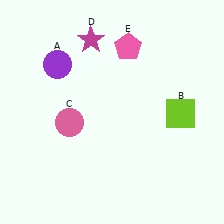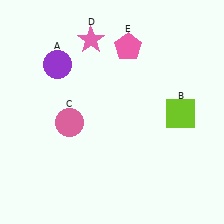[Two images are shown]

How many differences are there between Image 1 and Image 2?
There is 1 difference between the two images.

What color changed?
The star (D) changed from magenta in Image 1 to pink in Image 2.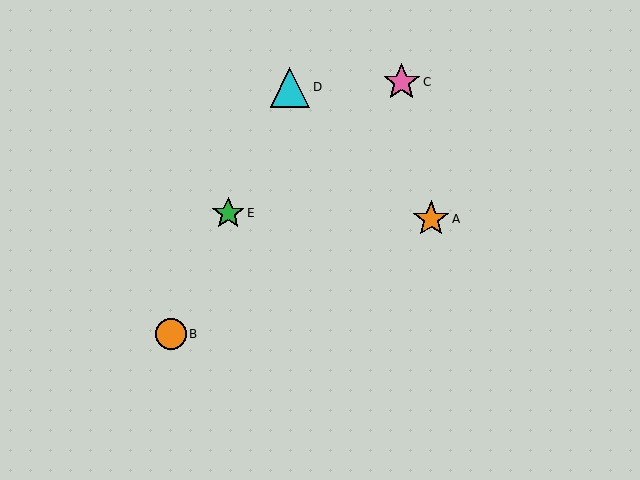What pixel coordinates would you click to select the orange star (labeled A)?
Click at (431, 219) to select the orange star A.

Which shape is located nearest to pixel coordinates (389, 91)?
The pink star (labeled C) at (402, 82) is nearest to that location.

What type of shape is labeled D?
Shape D is a cyan triangle.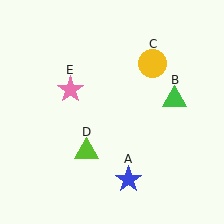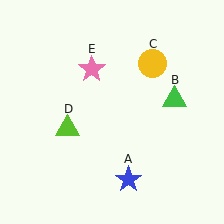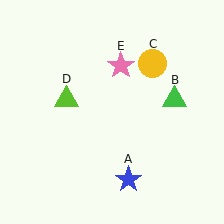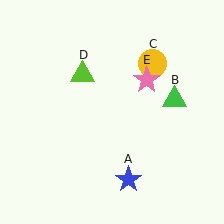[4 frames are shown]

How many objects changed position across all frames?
2 objects changed position: lime triangle (object D), pink star (object E).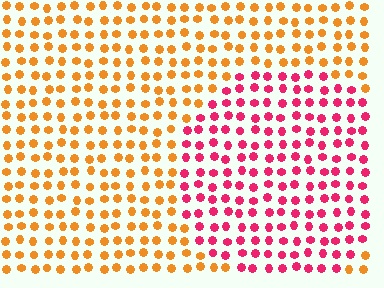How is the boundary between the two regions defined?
The boundary is defined purely by a slight shift in hue (about 54 degrees). Spacing, size, and orientation are identical on both sides.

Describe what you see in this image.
The image is filled with small orange elements in a uniform arrangement. A circle-shaped region is visible where the elements are tinted to a slightly different hue, forming a subtle color boundary.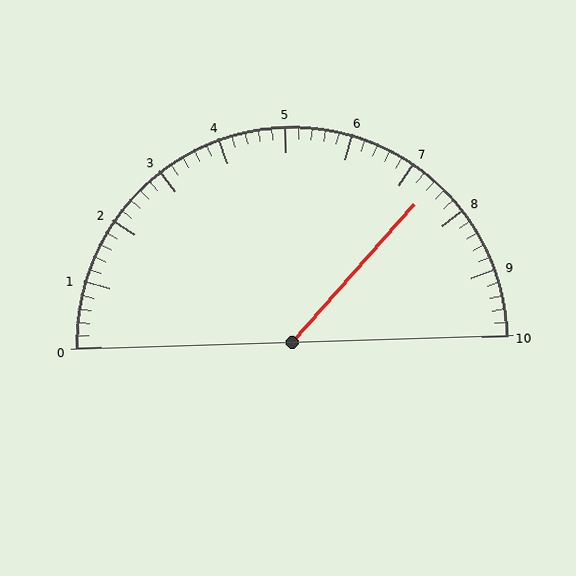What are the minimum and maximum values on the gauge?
The gauge ranges from 0 to 10.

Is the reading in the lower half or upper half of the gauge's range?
The reading is in the upper half of the range (0 to 10).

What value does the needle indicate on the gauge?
The needle indicates approximately 7.4.